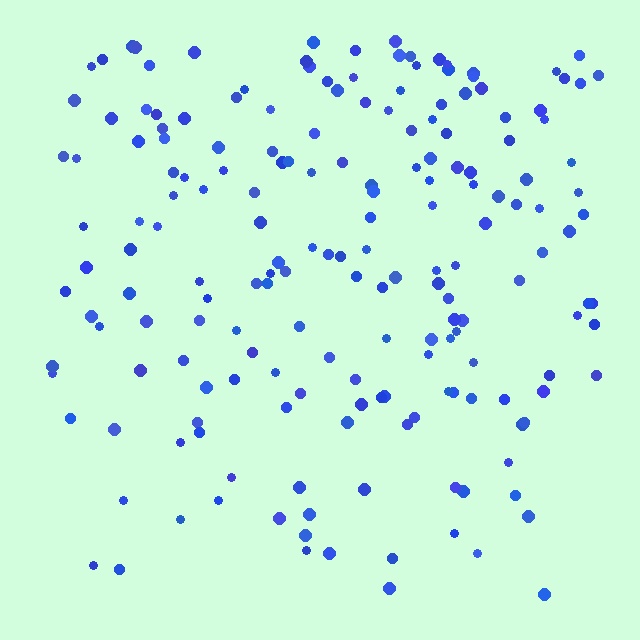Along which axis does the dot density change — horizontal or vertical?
Vertical.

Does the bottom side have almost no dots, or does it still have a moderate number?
Still a moderate number, just noticeably fewer than the top.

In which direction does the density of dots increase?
From bottom to top, with the top side densest.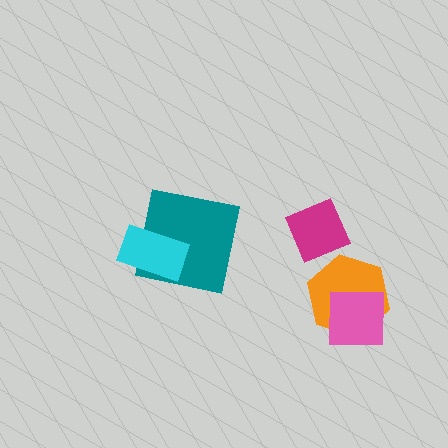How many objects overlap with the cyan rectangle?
1 object overlaps with the cyan rectangle.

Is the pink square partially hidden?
No, no other shape covers it.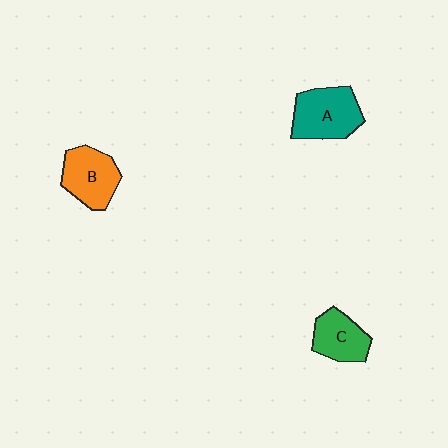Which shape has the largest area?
Shape A (teal).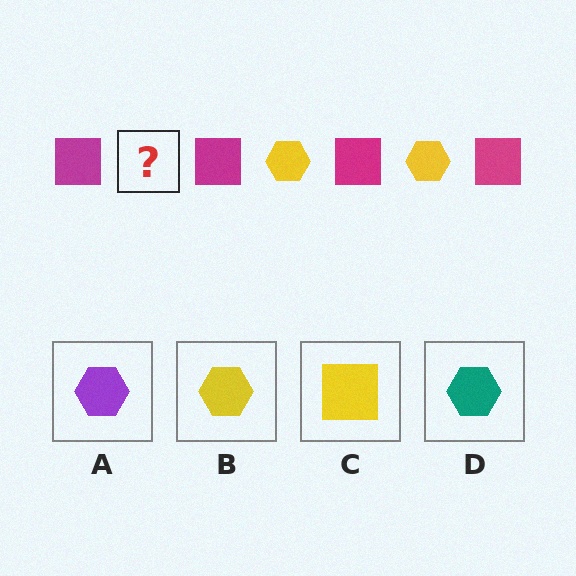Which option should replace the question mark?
Option B.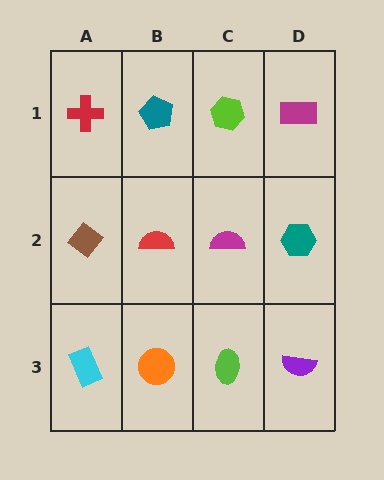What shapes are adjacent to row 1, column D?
A teal hexagon (row 2, column D), a lime hexagon (row 1, column C).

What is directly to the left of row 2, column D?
A magenta semicircle.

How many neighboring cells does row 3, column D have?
2.